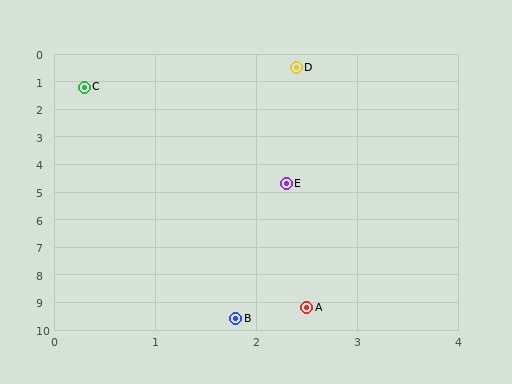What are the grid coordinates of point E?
Point E is at approximately (2.3, 4.7).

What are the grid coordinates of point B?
Point B is at approximately (1.8, 9.6).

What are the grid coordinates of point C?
Point C is at approximately (0.3, 1.2).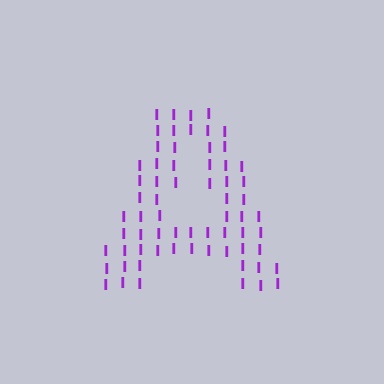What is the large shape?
The large shape is the letter A.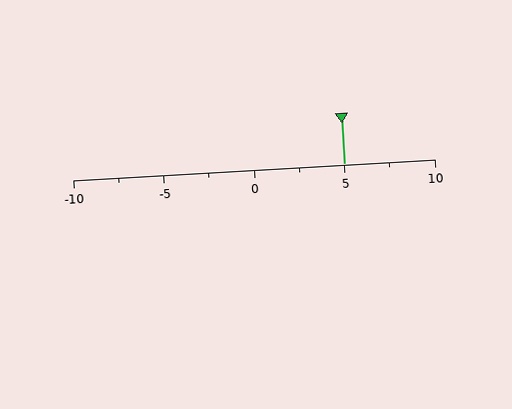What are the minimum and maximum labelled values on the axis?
The axis runs from -10 to 10.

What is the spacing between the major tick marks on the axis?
The major ticks are spaced 5 apart.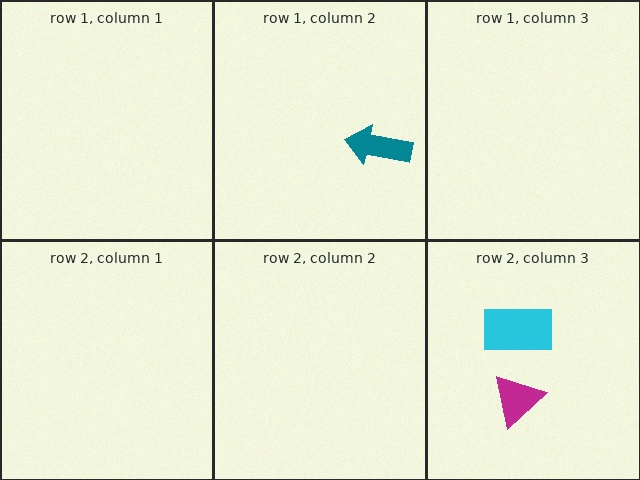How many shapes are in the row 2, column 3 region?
2.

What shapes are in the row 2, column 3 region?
The cyan rectangle, the magenta triangle.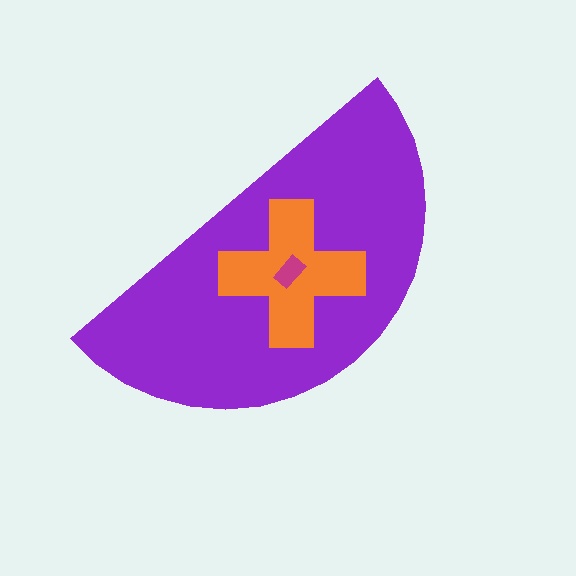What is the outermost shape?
The purple semicircle.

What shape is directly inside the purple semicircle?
The orange cross.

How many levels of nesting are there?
3.